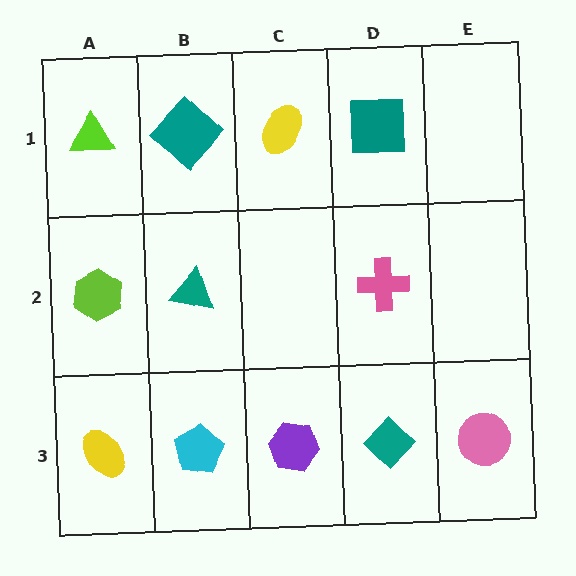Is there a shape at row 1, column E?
No, that cell is empty.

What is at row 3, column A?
A yellow ellipse.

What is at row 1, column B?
A teal diamond.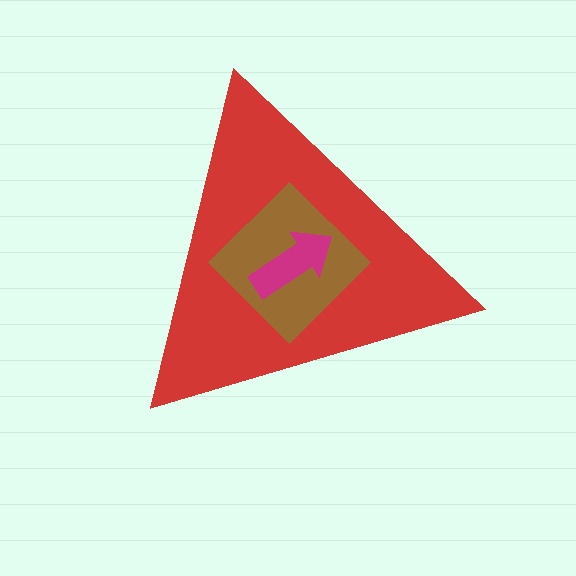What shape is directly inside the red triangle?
The brown diamond.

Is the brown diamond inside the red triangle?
Yes.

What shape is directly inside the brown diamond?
The magenta arrow.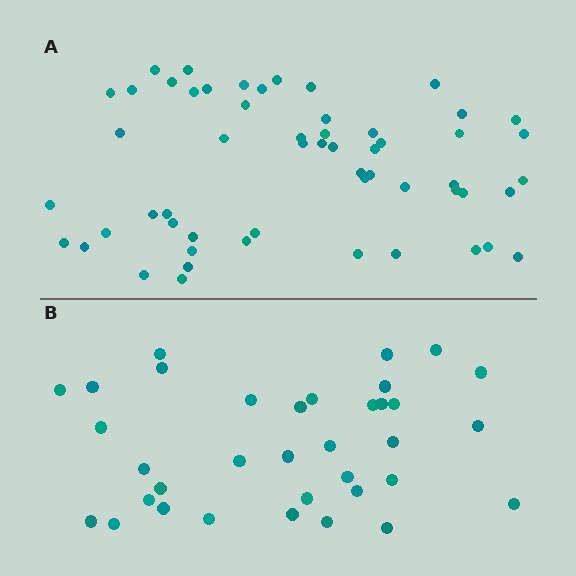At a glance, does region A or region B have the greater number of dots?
Region A (the top region) has more dots.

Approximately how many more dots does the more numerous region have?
Region A has approximately 20 more dots than region B.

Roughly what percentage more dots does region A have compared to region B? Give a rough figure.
About 60% more.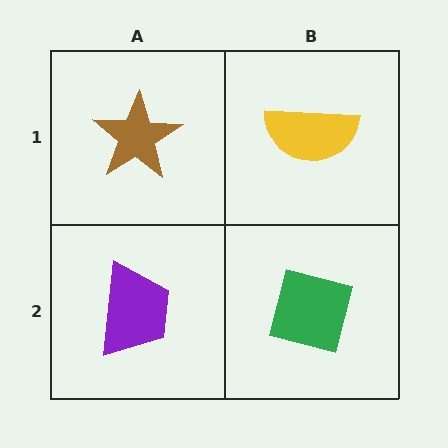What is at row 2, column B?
A green square.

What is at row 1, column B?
A yellow semicircle.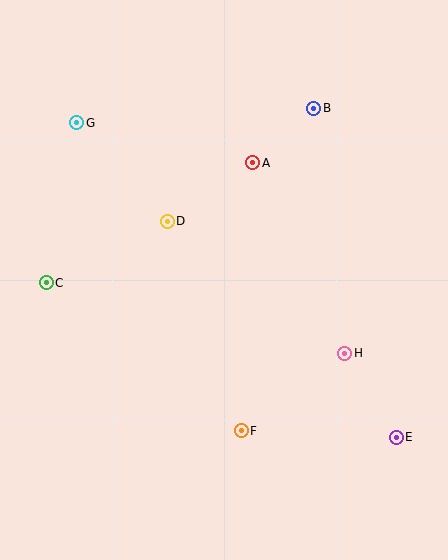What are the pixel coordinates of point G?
Point G is at (77, 123).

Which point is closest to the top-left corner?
Point G is closest to the top-left corner.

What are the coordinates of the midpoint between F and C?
The midpoint between F and C is at (144, 357).